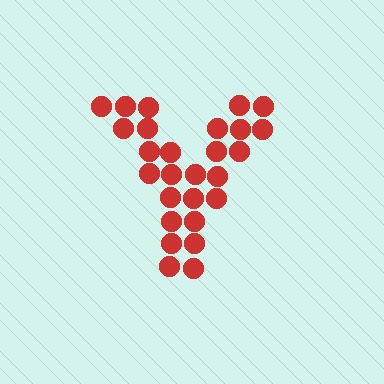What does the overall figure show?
The overall figure shows the letter Y.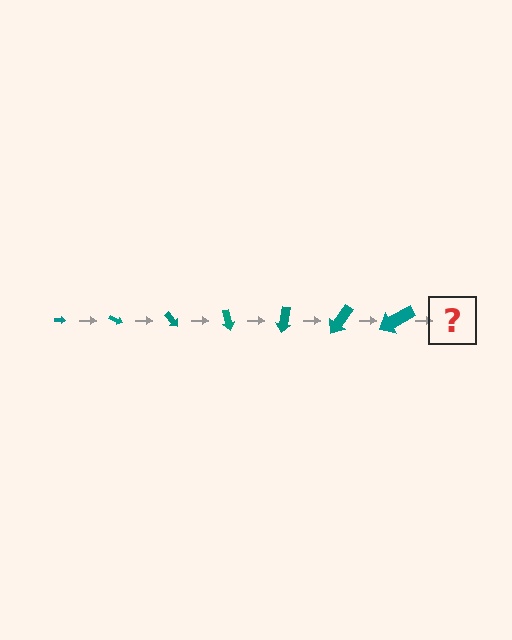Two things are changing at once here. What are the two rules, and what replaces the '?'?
The two rules are that the arrow grows larger each step and it rotates 25 degrees each step. The '?' should be an arrow, larger than the previous one and rotated 175 degrees from the start.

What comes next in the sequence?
The next element should be an arrow, larger than the previous one and rotated 175 degrees from the start.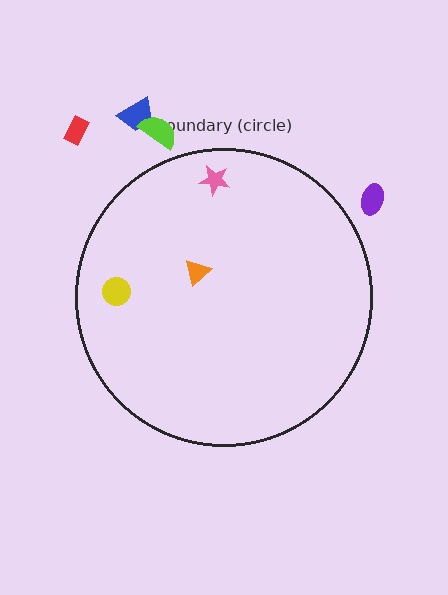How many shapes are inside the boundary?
3 inside, 4 outside.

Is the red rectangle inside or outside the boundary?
Outside.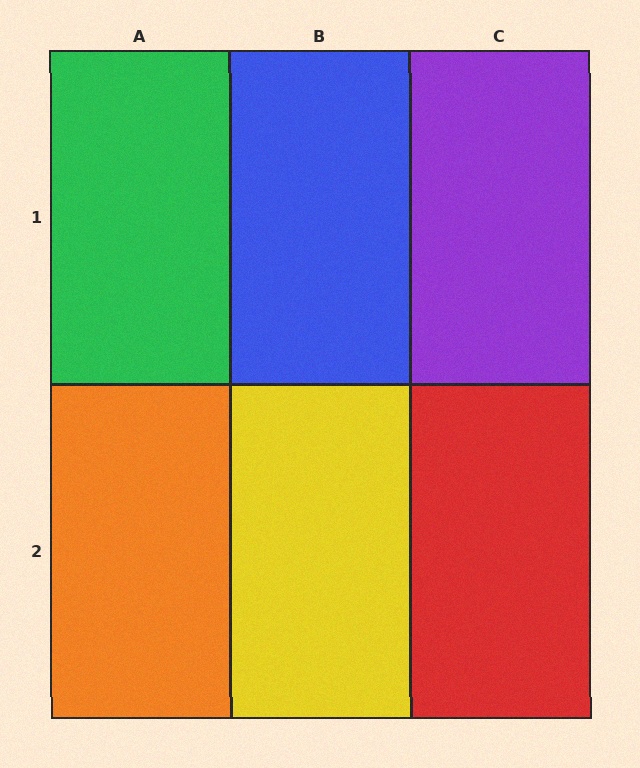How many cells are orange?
1 cell is orange.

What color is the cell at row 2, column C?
Red.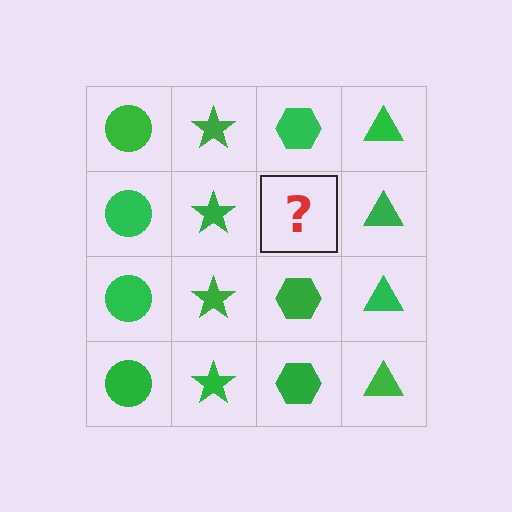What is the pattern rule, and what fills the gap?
The rule is that each column has a consistent shape. The gap should be filled with a green hexagon.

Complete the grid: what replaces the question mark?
The question mark should be replaced with a green hexagon.